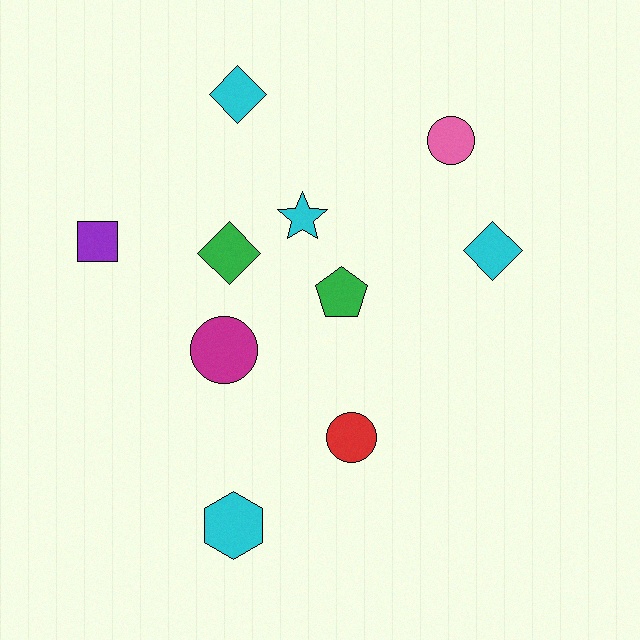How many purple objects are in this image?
There is 1 purple object.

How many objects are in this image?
There are 10 objects.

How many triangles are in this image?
There are no triangles.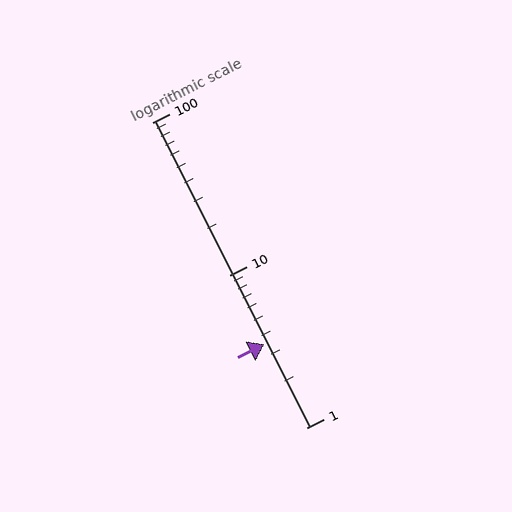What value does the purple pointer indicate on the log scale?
The pointer indicates approximately 3.5.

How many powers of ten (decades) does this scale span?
The scale spans 2 decades, from 1 to 100.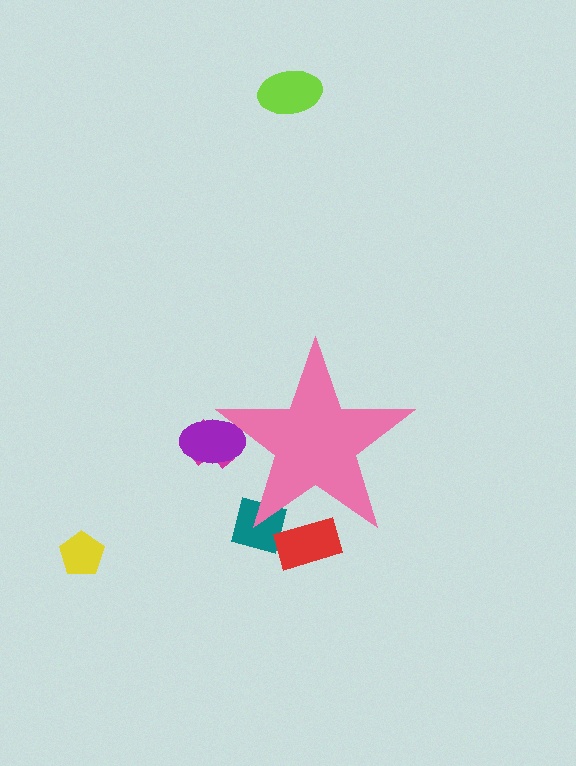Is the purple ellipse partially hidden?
Yes, the purple ellipse is partially hidden behind the pink star.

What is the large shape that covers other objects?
A pink star.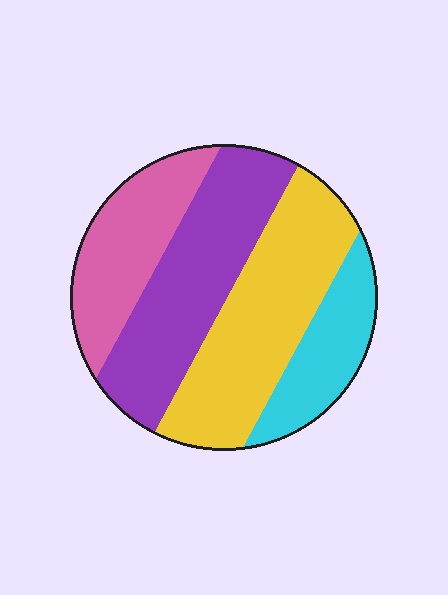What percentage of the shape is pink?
Pink takes up about one fifth (1/5) of the shape.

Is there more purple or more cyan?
Purple.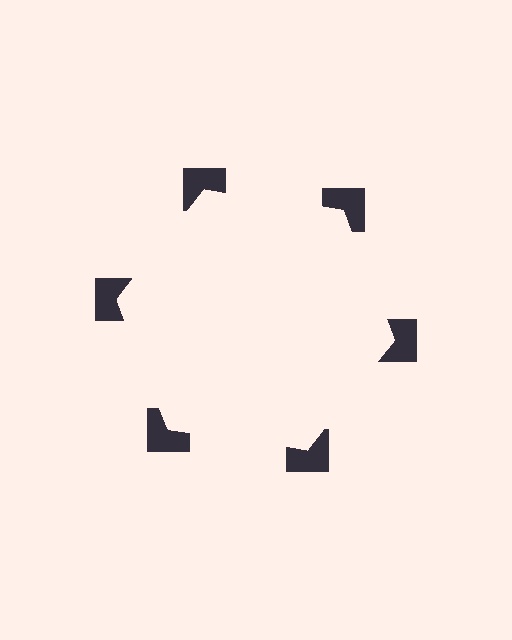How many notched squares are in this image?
There are 6 — one at each vertex of the illusory hexagon.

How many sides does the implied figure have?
6 sides.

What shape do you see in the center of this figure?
An illusory hexagon — its edges are inferred from the aligned wedge cuts in the notched squares, not physically drawn.